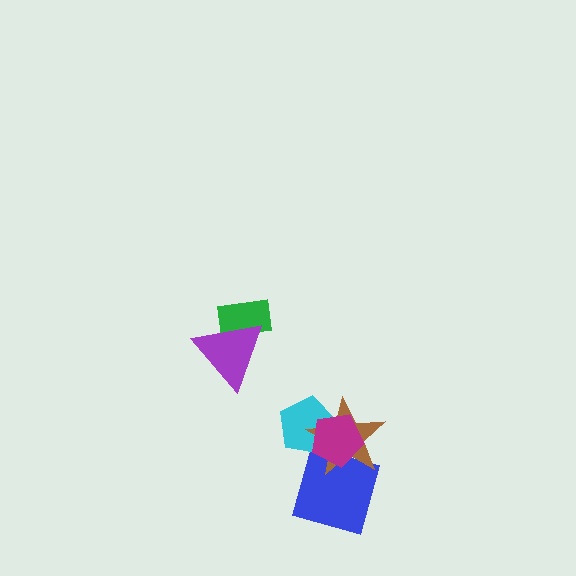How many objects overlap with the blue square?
2 objects overlap with the blue square.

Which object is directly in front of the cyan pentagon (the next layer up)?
The brown star is directly in front of the cyan pentagon.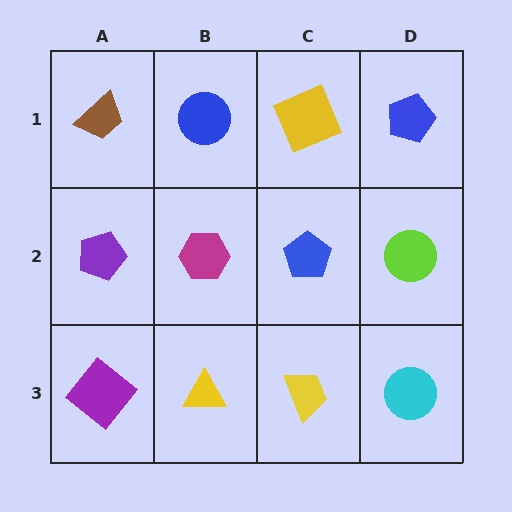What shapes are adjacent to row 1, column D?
A lime circle (row 2, column D), a yellow square (row 1, column C).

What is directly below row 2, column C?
A yellow trapezoid.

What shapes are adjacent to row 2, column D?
A blue pentagon (row 1, column D), a cyan circle (row 3, column D), a blue pentagon (row 2, column C).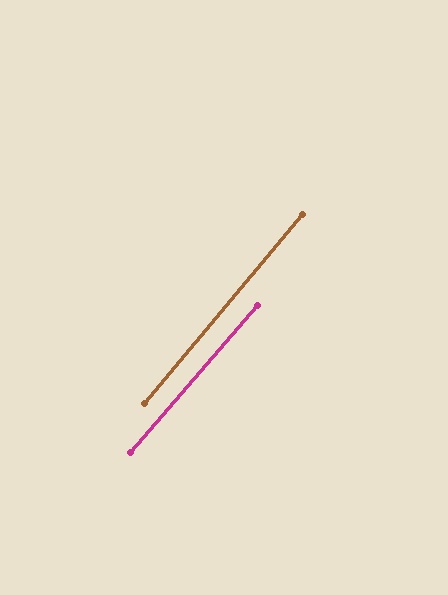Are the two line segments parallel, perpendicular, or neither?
Parallel — their directions differ by only 0.9°.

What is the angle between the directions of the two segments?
Approximately 1 degree.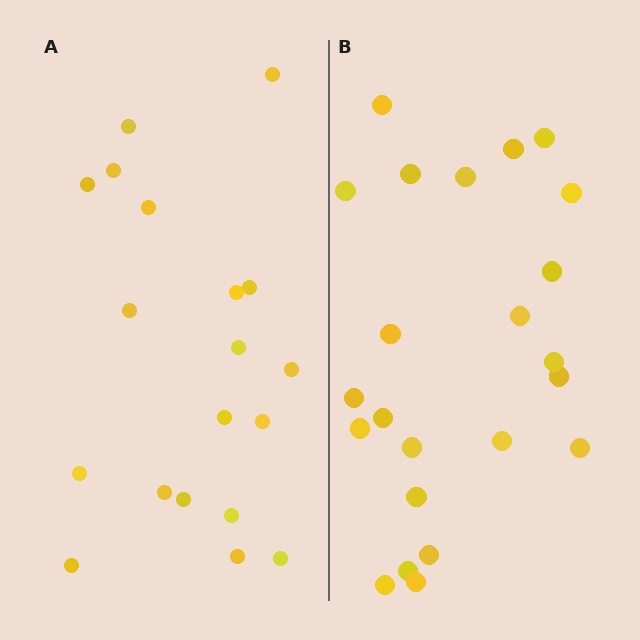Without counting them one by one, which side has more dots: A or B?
Region B (the right region) has more dots.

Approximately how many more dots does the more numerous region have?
Region B has about 4 more dots than region A.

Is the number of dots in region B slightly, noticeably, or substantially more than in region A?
Region B has only slightly more — the two regions are fairly close. The ratio is roughly 1.2 to 1.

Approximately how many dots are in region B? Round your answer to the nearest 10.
About 20 dots. (The exact count is 23, which rounds to 20.)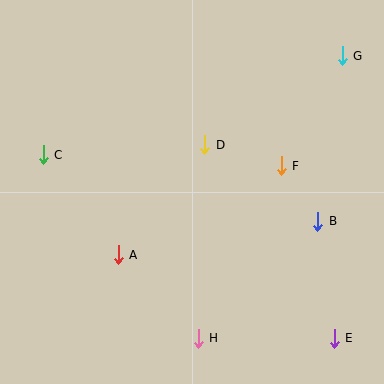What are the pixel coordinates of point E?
Point E is at (334, 338).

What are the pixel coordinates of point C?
Point C is at (43, 155).